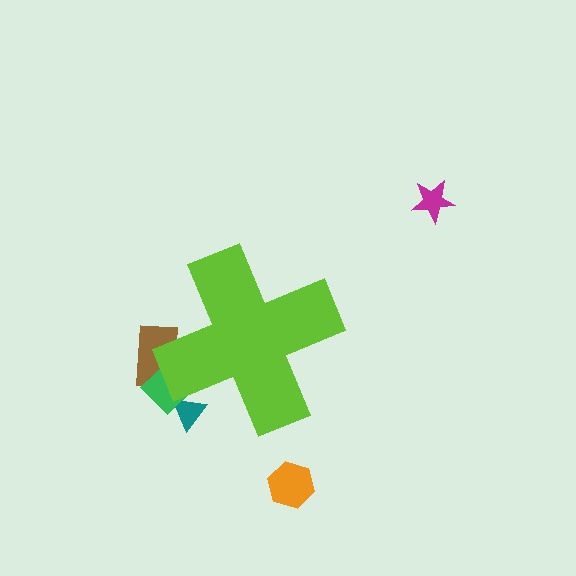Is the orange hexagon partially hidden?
No, the orange hexagon is fully visible.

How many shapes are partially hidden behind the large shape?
3 shapes are partially hidden.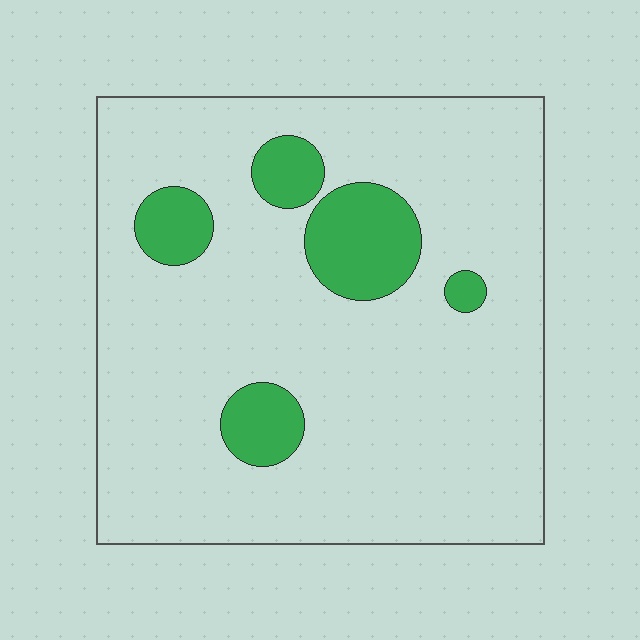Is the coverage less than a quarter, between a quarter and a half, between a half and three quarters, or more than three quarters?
Less than a quarter.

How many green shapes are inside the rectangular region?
5.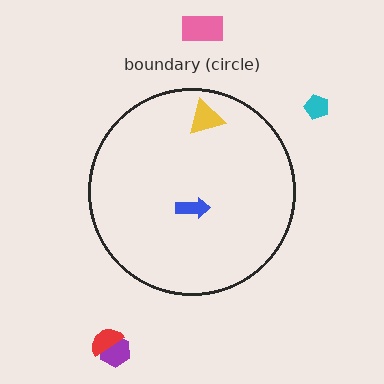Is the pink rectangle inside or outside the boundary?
Outside.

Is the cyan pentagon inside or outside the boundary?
Outside.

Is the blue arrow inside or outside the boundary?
Inside.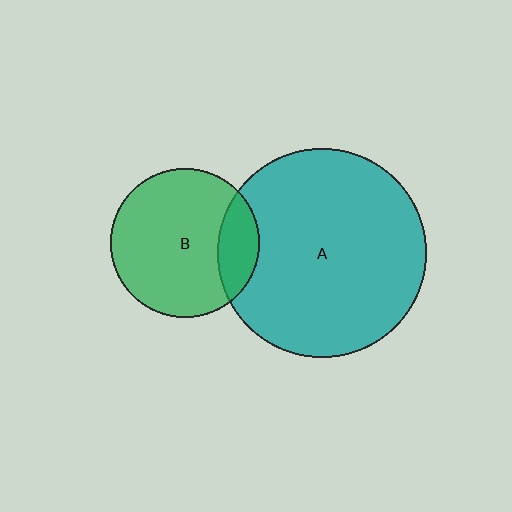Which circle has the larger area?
Circle A (teal).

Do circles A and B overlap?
Yes.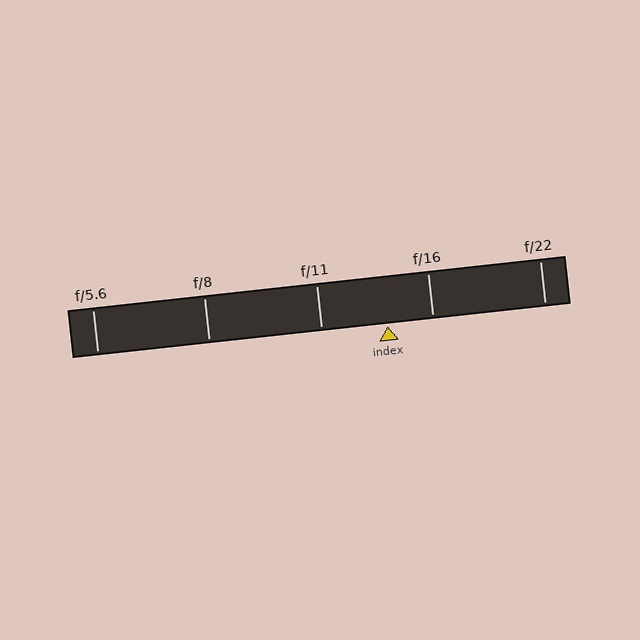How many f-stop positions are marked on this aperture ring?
There are 5 f-stop positions marked.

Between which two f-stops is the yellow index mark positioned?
The index mark is between f/11 and f/16.